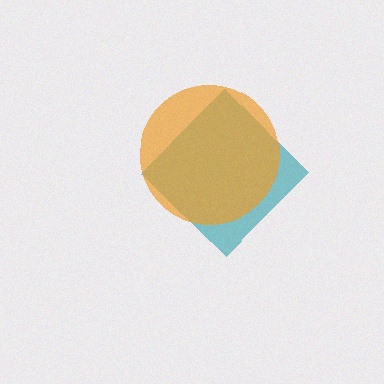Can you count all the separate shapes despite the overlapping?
Yes, there are 2 separate shapes.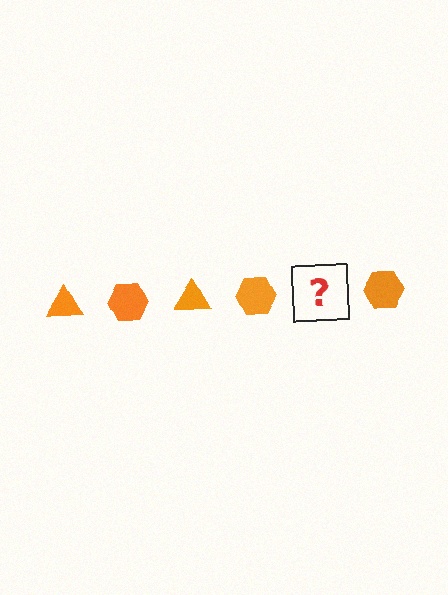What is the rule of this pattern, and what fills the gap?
The rule is that the pattern cycles through triangle, hexagon shapes in orange. The gap should be filled with an orange triangle.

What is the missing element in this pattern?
The missing element is an orange triangle.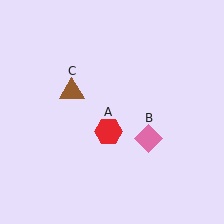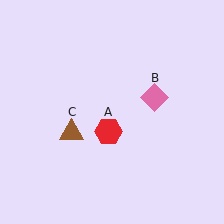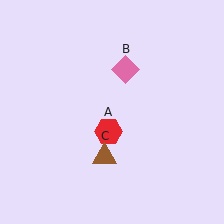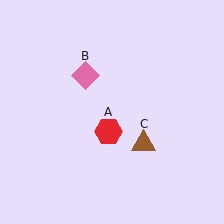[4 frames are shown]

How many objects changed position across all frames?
2 objects changed position: pink diamond (object B), brown triangle (object C).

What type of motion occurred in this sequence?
The pink diamond (object B), brown triangle (object C) rotated counterclockwise around the center of the scene.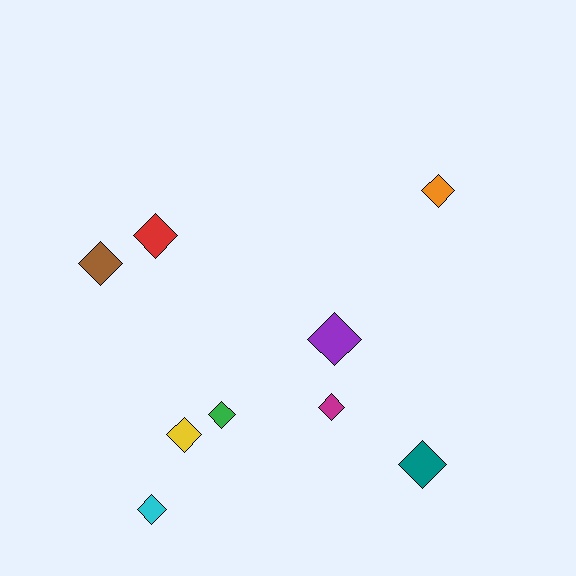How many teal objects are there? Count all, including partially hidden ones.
There is 1 teal object.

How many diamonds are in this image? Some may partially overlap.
There are 9 diamonds.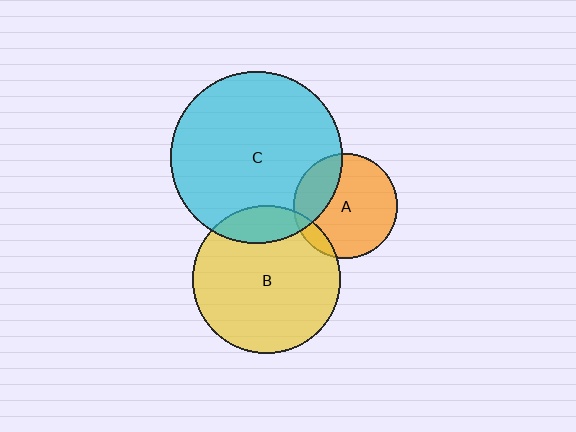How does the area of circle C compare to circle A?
Approximately 2.7 times.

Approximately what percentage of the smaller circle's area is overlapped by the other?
Approximately 10%.